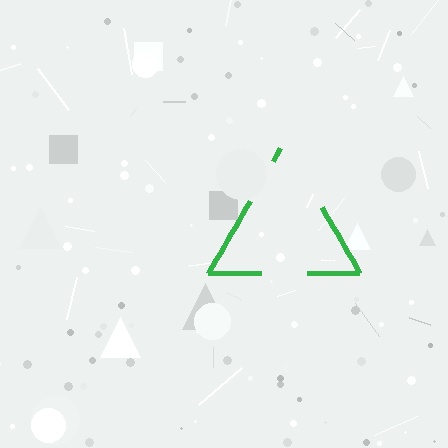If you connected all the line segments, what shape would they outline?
They would outline a triangle.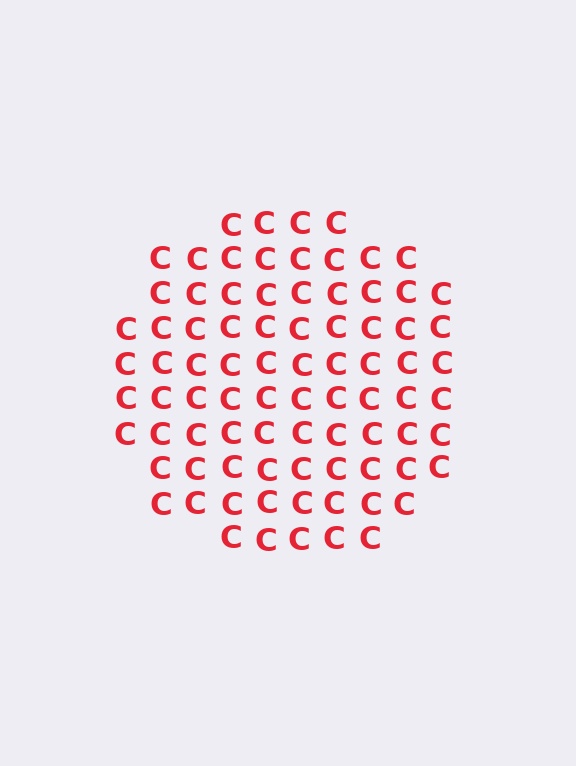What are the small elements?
The small elements are letter C's.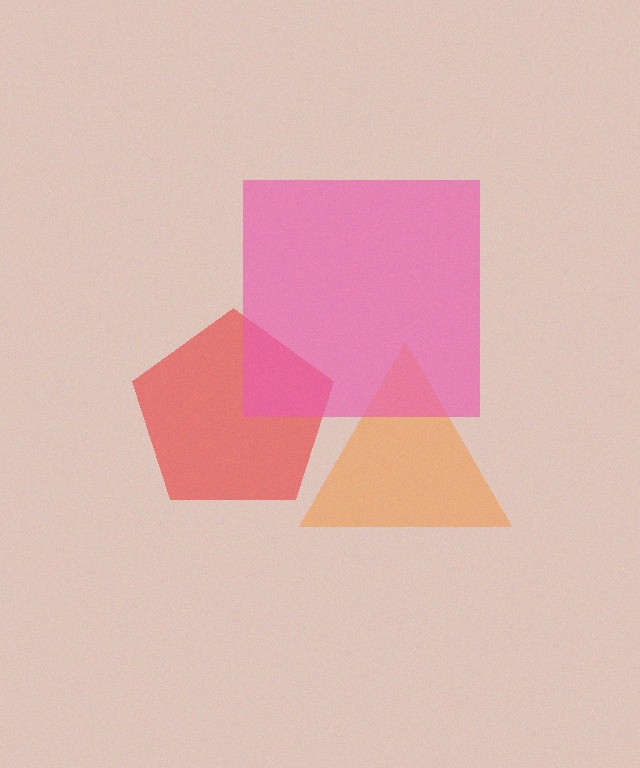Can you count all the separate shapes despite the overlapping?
Yes, there are 3 separate shapes.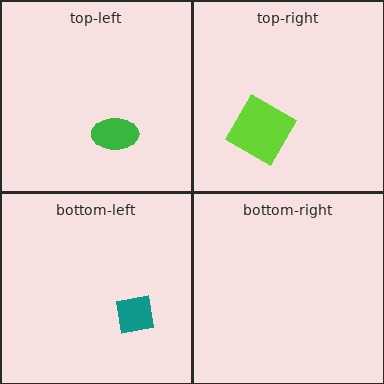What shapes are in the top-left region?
The green ellipse.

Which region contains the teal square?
The bottom-left region.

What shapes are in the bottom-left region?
The teal square.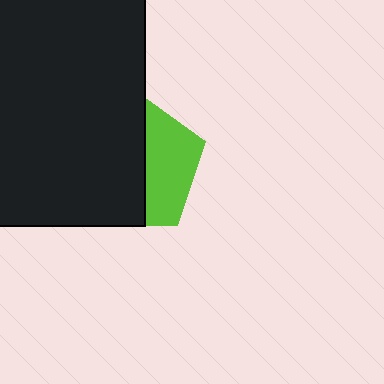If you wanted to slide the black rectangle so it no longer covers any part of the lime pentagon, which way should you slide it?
Slide it left — that is the most direct way to separate the two shapes.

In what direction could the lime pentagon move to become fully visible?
The lime pentagon could move right. That would shift it out from behind the black rectangle entirely.